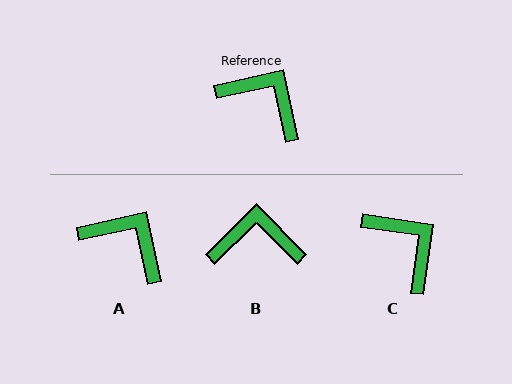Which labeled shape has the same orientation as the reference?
A.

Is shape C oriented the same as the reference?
No, it is off by about 20 degrees.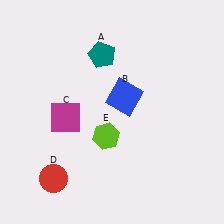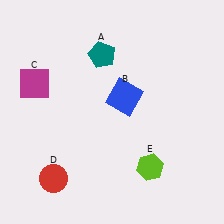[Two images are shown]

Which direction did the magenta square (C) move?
The magenta square (C) moved up.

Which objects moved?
The objects that moved are: the magenta square (C), the lime hexagon (E).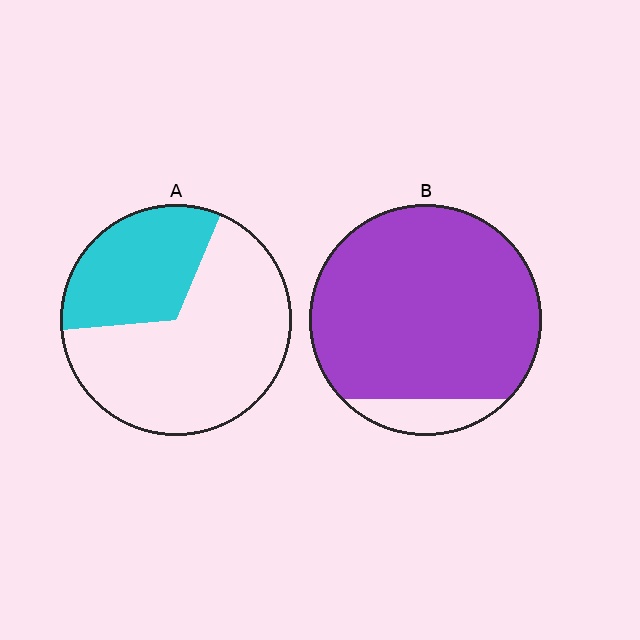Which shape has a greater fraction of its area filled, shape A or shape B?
Shape B.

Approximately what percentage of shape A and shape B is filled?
A is approximately 35% and B is approximately 90%.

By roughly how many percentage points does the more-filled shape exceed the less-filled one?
By roughly 55 percentage points (B over A).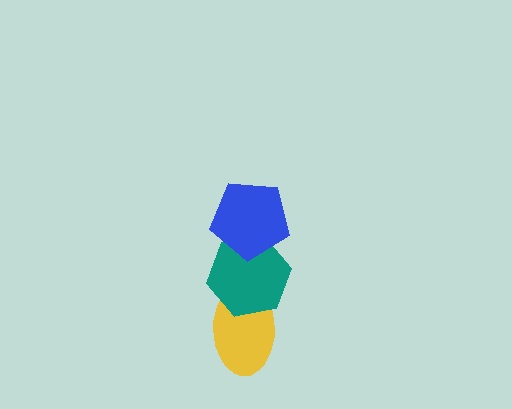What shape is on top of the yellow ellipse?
The teal hexagon is on top of the yellow ellipse.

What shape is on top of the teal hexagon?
The blue pentagon is on top of the teal hexagon.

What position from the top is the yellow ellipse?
The yellow ellipse is 3rd from the top.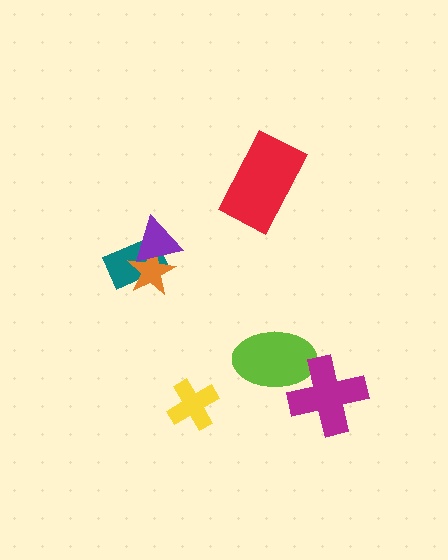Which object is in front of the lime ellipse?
The magenta cross is in front of the lime ellipse.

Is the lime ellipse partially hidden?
Yes, it is partially covered by another shape.